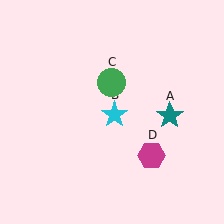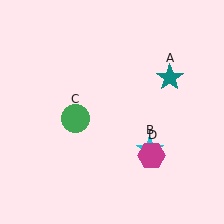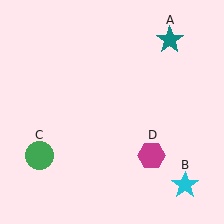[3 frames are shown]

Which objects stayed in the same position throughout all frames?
Magenta hexagon (object D) remained stationary.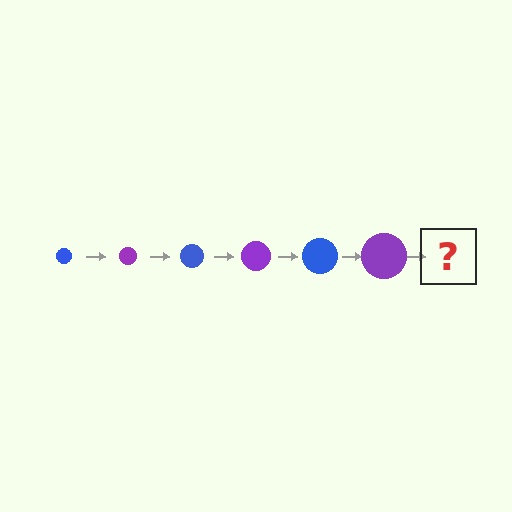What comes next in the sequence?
The next element should be a blue circle, larger than the previous one.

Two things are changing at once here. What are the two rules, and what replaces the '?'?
The two rules are that the circle grows larger each step and the color cycles through blue and purple. The '?' should be a blue circle, larger than the previous one.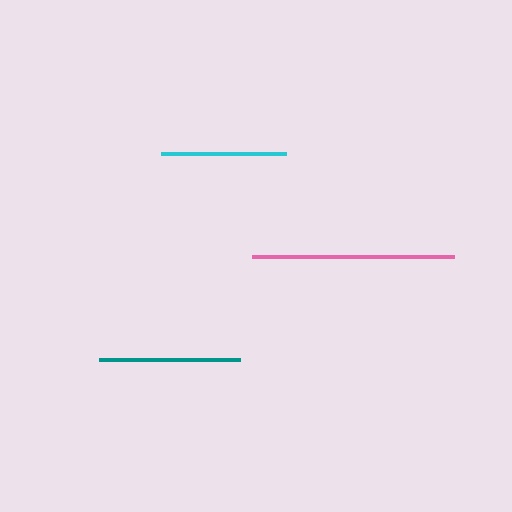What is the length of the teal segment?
The teal segment is approximately 141 pixels long.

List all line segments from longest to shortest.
From longest to shortest: pink, teal, cyan.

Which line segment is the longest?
The pink line is the longest at approximately 202 pixels.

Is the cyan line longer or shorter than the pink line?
The pink line is longer than the cyan line.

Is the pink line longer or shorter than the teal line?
The pink line is longer than the teal line.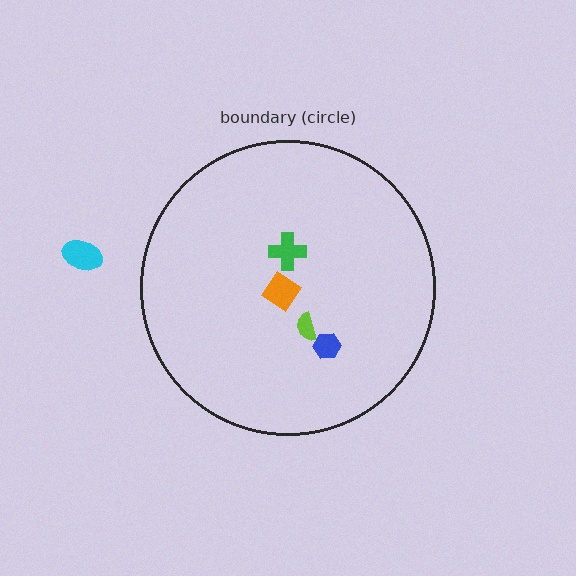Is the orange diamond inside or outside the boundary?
Inside.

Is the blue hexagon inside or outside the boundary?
Inside.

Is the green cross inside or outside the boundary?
Inside.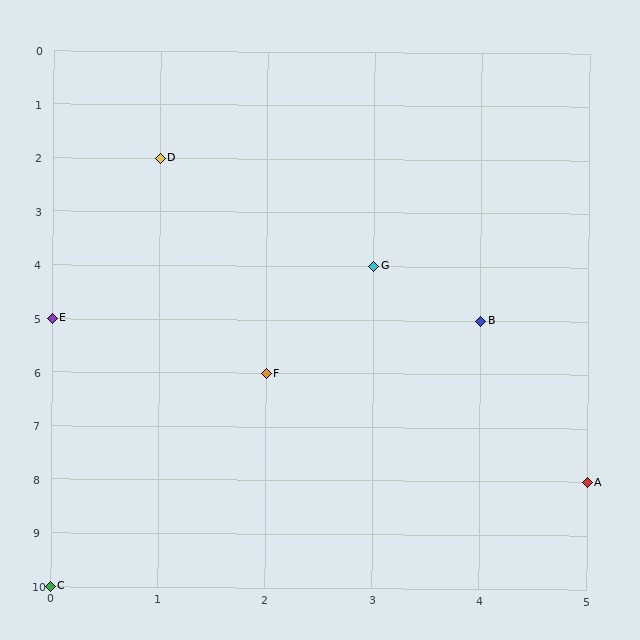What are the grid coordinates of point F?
Point F is at grid coordinates (2, 6).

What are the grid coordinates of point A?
Point A is at grid coordinates (5, 8).